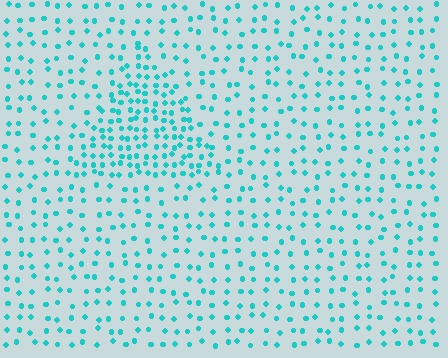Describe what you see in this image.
The image contains small cyan elements arranged at two different densities. A triangle-shaped region is visible where the elements are more densely packed than the surrounding area.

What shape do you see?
I see a triangle.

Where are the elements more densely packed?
The elements are more densely packed inside the triangle boundary.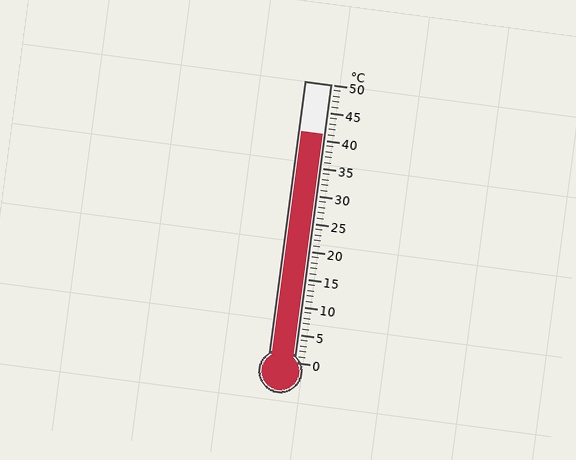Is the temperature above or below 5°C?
The temperature is above 5°C.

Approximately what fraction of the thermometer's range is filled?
The thermometer is filled to approximately 80% of its range.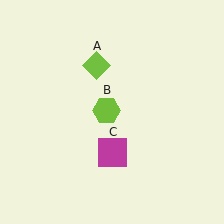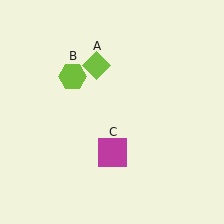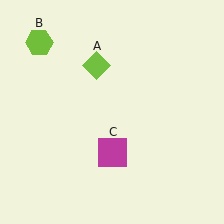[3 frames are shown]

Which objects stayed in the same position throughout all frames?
Lime diamond (object A) and magenta square (object C) remained stationary.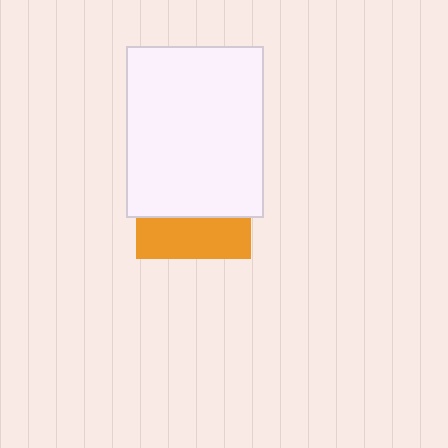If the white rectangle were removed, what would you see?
You would see the complete orange square.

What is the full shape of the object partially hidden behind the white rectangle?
The partially hidden object is an orange square.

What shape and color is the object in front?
The object in front is a white rectangle.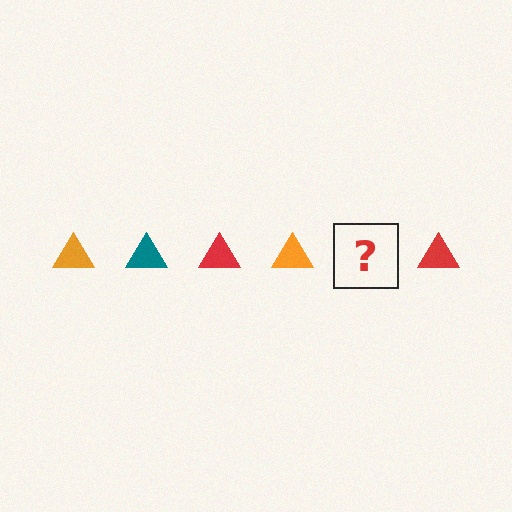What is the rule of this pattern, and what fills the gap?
The rule is that the pattern cycles through orange, teal, red triangles. The gap should be filled with a teal triangle.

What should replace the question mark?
The question mark should be replaced with a teal triangle.